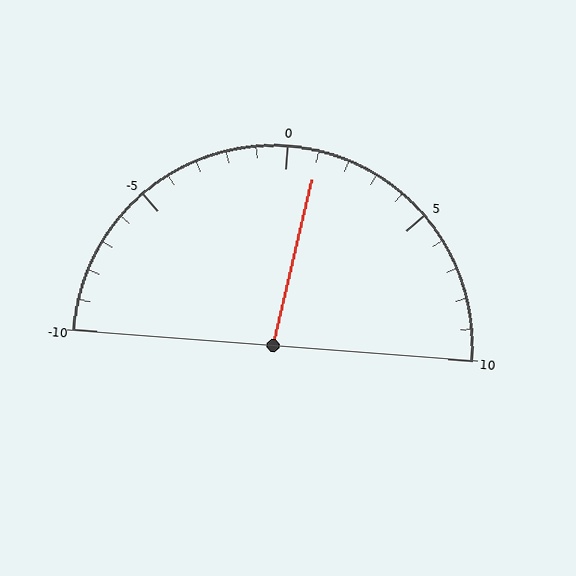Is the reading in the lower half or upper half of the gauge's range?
The reading is in the upper half of the range (-10 to 10).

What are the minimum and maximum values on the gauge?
The gauge ranges from -10 to 10.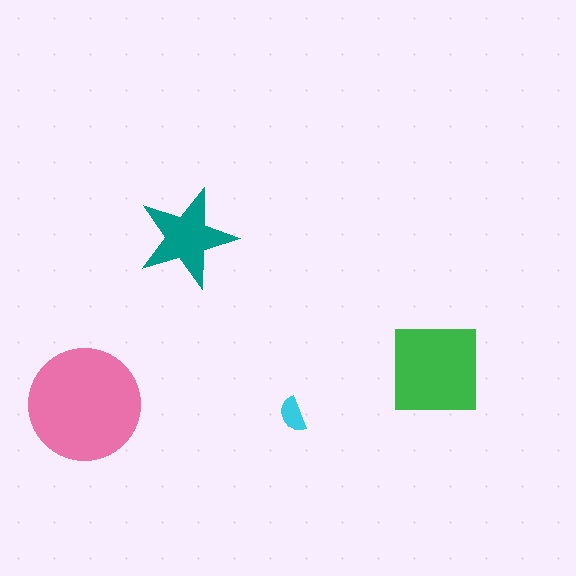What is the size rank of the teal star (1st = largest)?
3rd.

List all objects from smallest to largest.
The cyan semicircle, the teal star, the green square, the pink circle.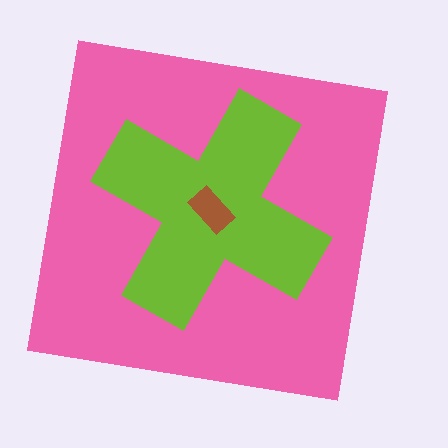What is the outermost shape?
The pink square.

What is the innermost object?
The brown rectangle.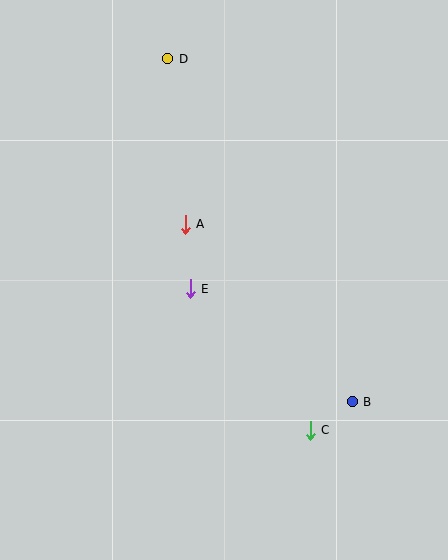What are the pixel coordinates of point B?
Point B is at (352, 402).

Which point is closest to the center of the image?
Point E at (190, 289) is closest to the center.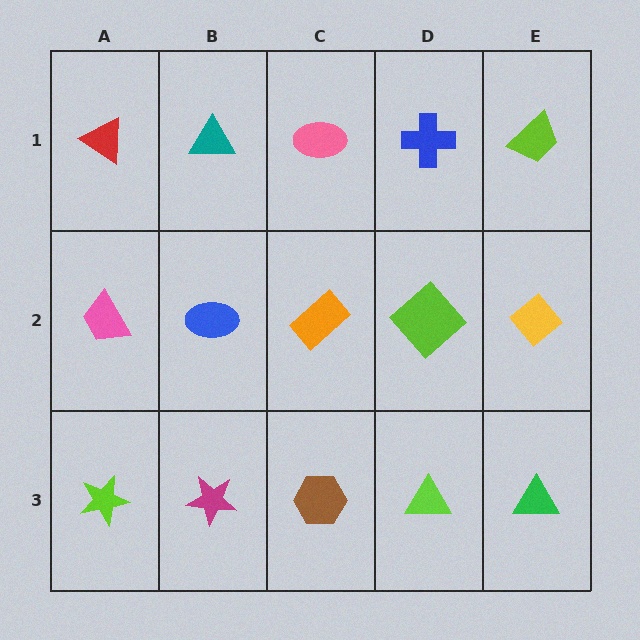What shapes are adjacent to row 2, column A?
A red triangle (row 1, column A), a lime star (row 3, column A), a blue ellipse (row 2, column B).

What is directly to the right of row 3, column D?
A green triangle.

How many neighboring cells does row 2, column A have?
3.